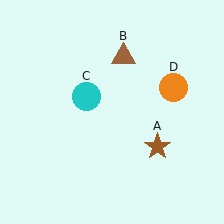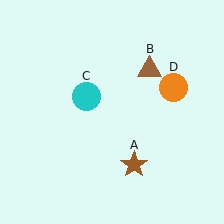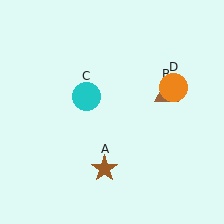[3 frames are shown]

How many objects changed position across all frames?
2 objects changed position: brown star (object A), brown triangle (object B).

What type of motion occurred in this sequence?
The brown star (object A), brown triangle (object B) rotated clockwise around the center of the scene.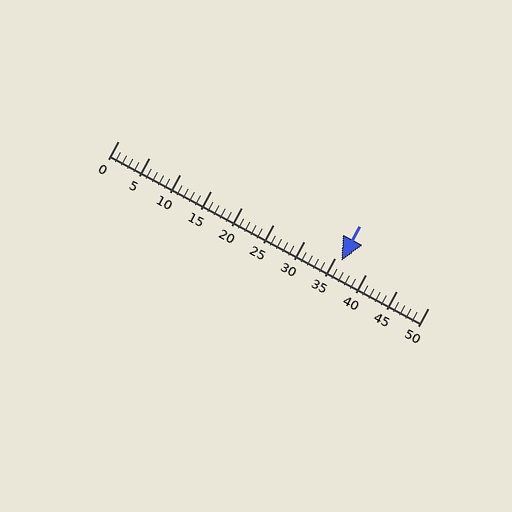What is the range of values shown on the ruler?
The ruler shows values from 0 to 50.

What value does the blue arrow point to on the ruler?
The blue arrow points to approximately 36.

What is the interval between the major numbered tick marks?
The major tick marks are spaced 5 units apart.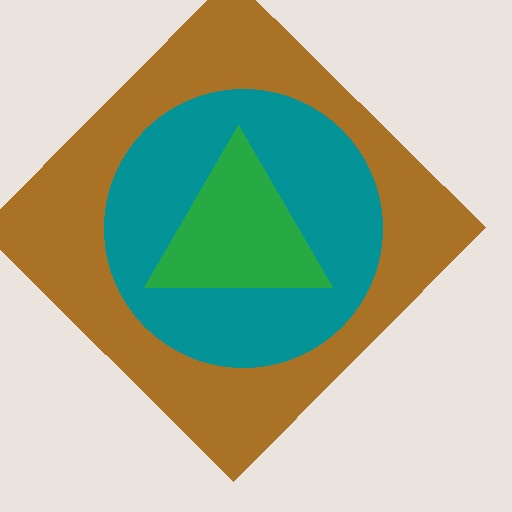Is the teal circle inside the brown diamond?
Yes.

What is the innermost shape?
The green triangle.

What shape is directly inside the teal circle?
The green triangle.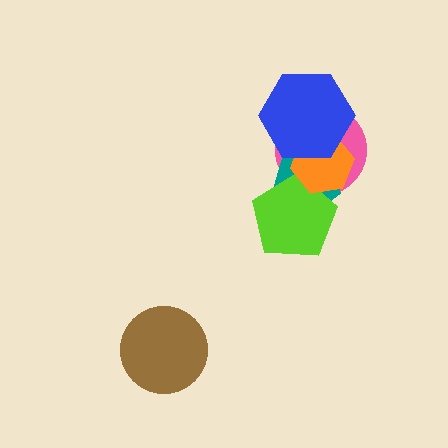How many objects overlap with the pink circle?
4 objects overlap with the pink circle.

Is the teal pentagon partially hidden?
Yes, it is partially covered by another shape.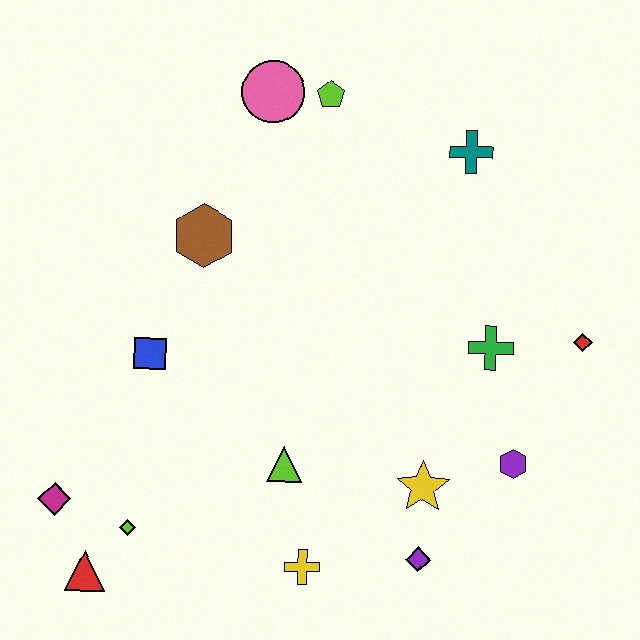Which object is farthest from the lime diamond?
The teal cross is farthest from the lime diamond.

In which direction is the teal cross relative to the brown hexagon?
The teal cross is to the right of the brown hexagon.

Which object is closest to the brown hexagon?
The blue square is closest to the brown hexagon.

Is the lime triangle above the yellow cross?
Yes